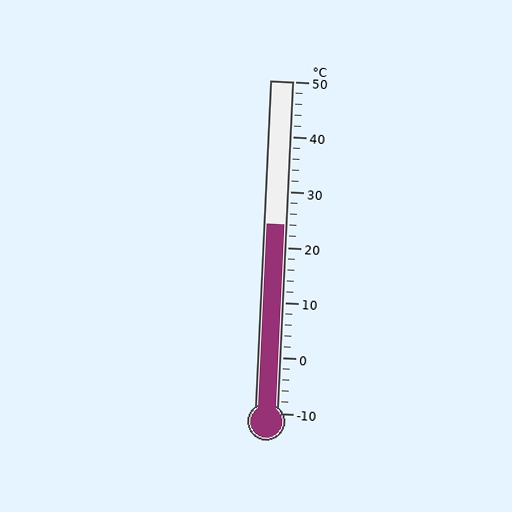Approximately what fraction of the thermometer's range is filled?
The thermometer is filled to approximately 55% of its range.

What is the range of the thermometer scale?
The thermometer scale ranges from -10°C to 50°C.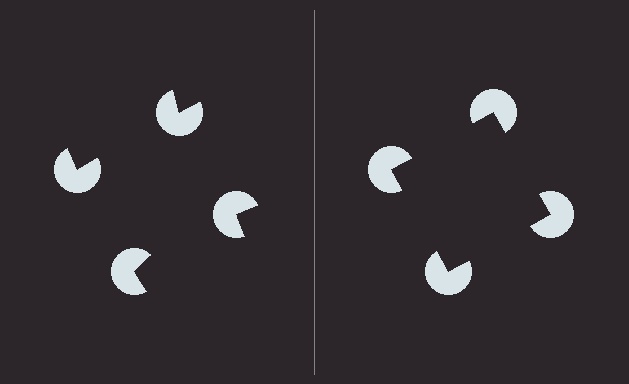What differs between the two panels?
The pac-man discs are positioned identically on both sides; only the wedge orientations differ. On the right they align to a square; on the left they are misaligned.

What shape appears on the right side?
An illusory square.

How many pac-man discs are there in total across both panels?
8 — 4 on each side.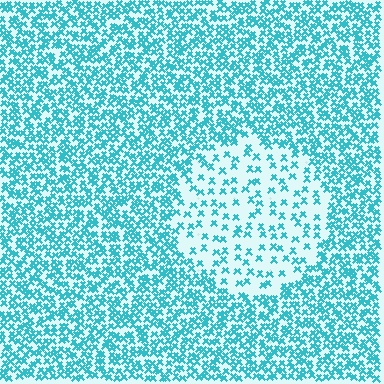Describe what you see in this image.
The image contains small cyan elements arranged at two different densities. A circle-shaped region is visible where the elements are less densely packed than the surrounding area.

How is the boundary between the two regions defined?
The boundary is defined by a change in element density (approximately 2.6x ratio). All elements are the same color, size, and shape.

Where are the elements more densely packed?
The elements are more densely packed outside the circle boundary.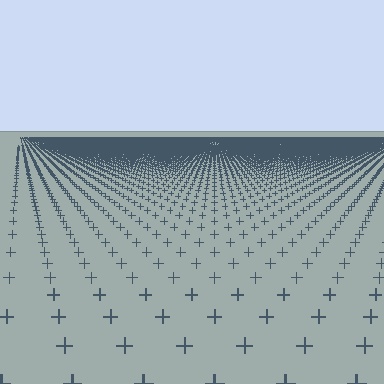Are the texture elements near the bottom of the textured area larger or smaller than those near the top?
Larger. Near the bottom, elements are closer to the viewer and appear at a bigger on-screen size.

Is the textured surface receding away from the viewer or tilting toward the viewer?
The surface is receding away from the viewer. Texture elements get smaller and denser toward the top.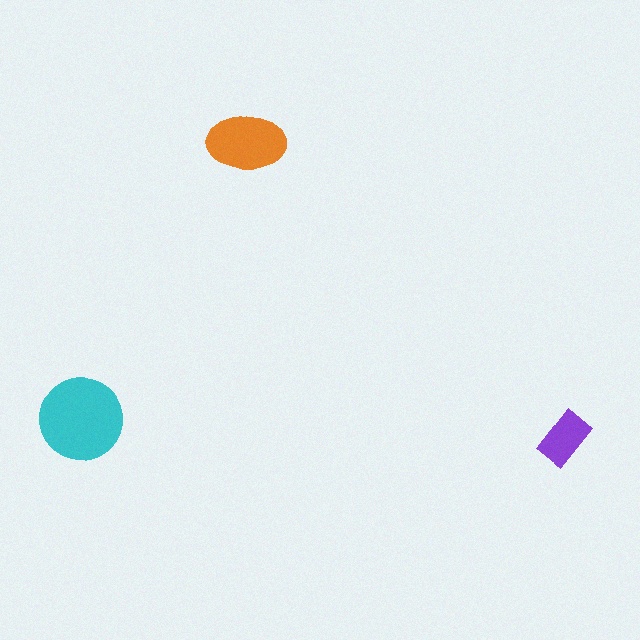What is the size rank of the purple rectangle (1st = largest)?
3rd.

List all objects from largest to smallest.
The cyan circle, the orange ellipse, the purple rectangle.